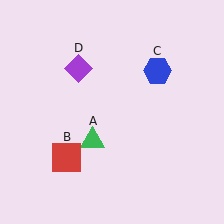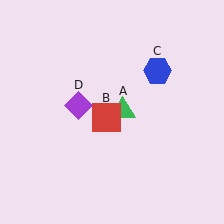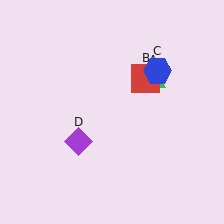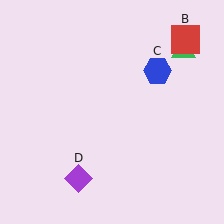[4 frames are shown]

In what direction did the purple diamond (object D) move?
The purple diamond (object D) moved down.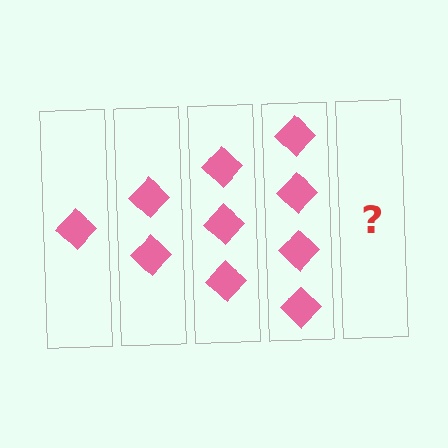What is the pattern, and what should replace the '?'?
The pattern is that each step adds one more diamond. The '?' should be 5 diamonds.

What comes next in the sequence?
The next element should be 5 diamonds.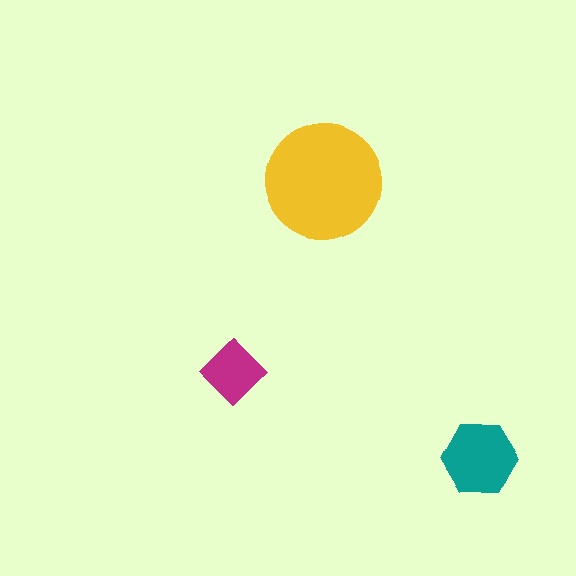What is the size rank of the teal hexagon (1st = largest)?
2nd.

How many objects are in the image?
There are 3 objects in the image.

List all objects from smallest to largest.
The magenta diamond, the teal hexagon, the yellow circle.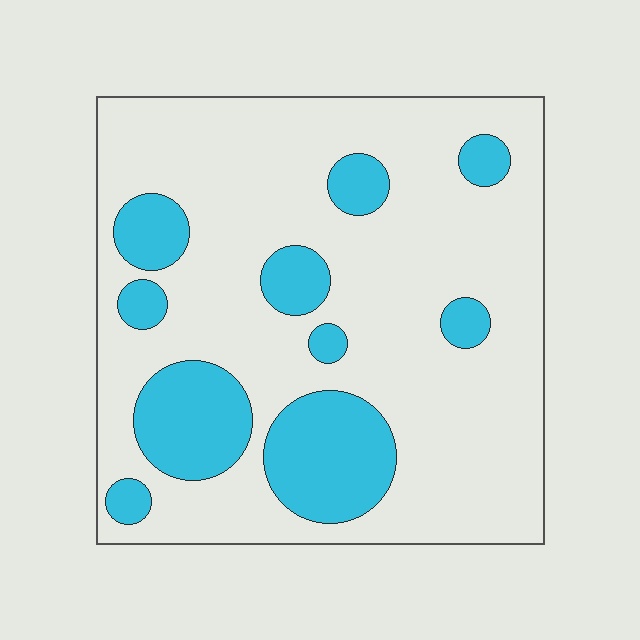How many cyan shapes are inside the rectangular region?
10.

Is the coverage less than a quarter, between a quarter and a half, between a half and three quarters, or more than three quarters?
Less than a quarter.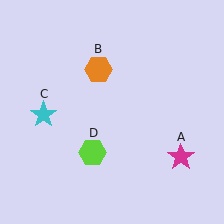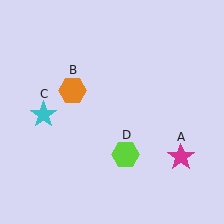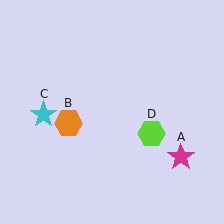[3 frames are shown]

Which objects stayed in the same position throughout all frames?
Magenta star (object A) and cyan star (object C) remained stationary.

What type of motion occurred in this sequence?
The orange hexagon (object B), lime hexagon (object D) rotated counterclockwise around the center of the scene.